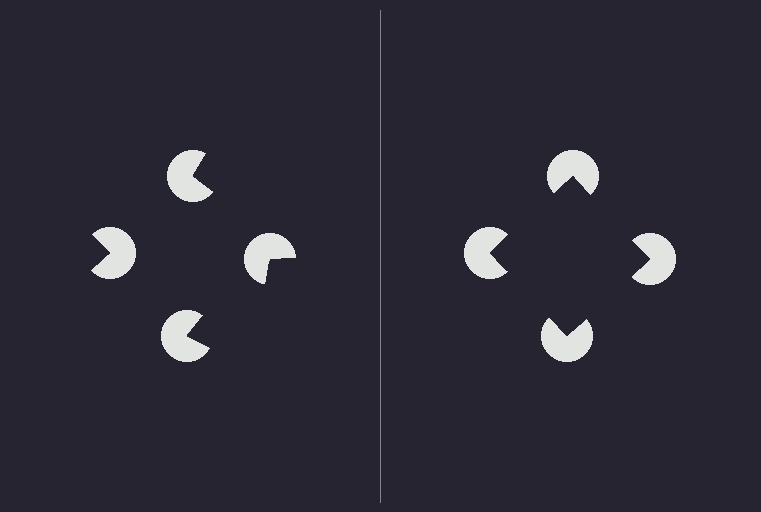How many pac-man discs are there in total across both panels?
8 — 4 on each side.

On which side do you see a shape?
An illusory square appears on the right side. On the left side the wedge cuts are rotated, so no coherent shape forms.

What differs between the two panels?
The pac-man discs are positioned identically on both sides; only the wedge orientations differ. On the right they align to a square; on the left they are misaligned.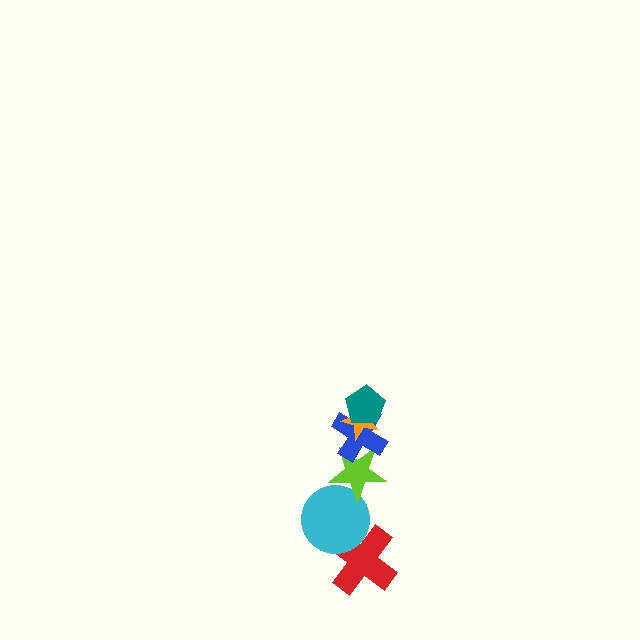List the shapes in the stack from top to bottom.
From top to bottom: the teal pentagon, the orange star, the blue cross, the lime star, the cyan circle, the red cross.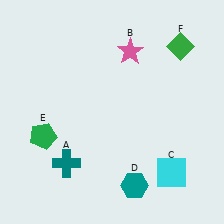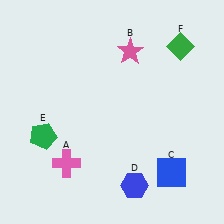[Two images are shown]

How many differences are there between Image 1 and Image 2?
There are 3 differences between the two images.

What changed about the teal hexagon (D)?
In Image 1, D is teal. In Image 2, it changed to blue.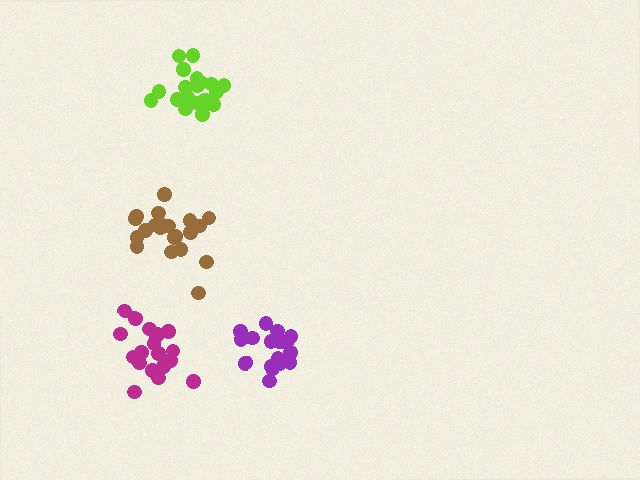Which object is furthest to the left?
The magenta cluster is leftmost.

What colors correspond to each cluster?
The clusters are colored: brown, purple, magenta, lime.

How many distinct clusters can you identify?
There are 4 distinct clusters.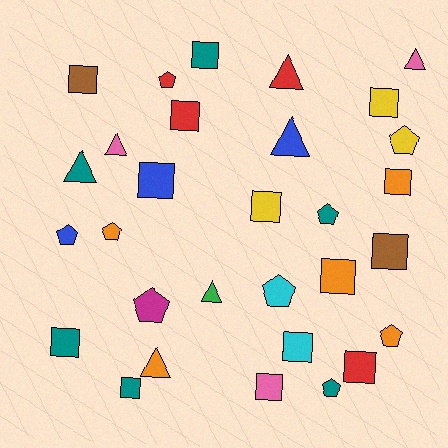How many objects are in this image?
There are 30 objects.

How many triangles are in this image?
There are 7 triangles.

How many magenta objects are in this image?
There is 1 magenta object.